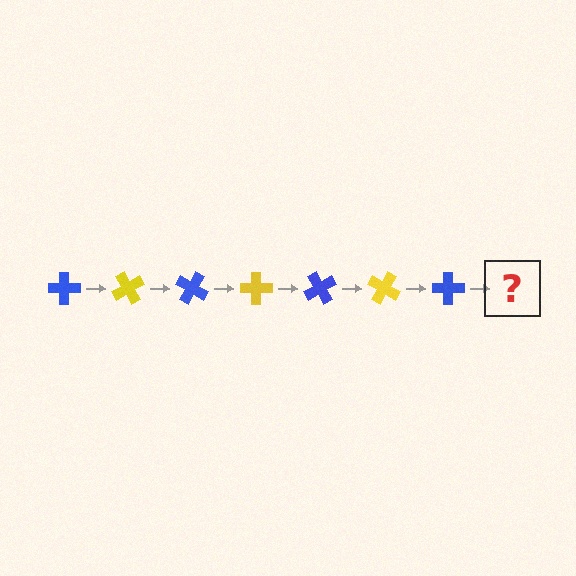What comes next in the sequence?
The next element should be a yellow cross, rotated 420 degrees from the start.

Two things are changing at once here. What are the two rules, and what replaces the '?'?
The two rules are that it rotates 60 degrees each step and the color cycles through blue and yellow. The '?' should be a yellow cross, rotated 420 degrees from the start.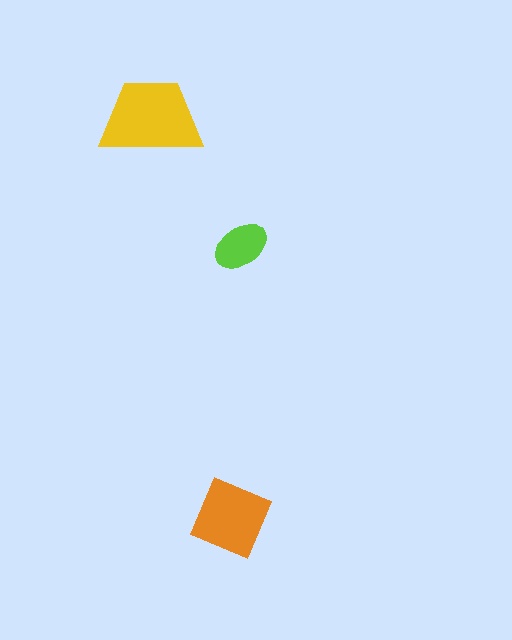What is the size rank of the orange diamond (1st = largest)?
2nd.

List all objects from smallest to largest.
The lime ellipse, the orange diamond, the yellow trapezoid.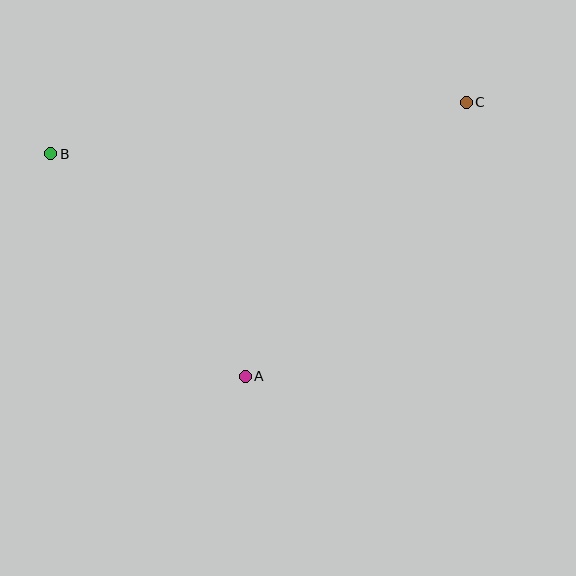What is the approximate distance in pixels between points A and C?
The distance between A and C is approximately 352 pixels.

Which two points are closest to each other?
Points A and B are closest to each other.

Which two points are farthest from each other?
Points B and C are farthest from each other.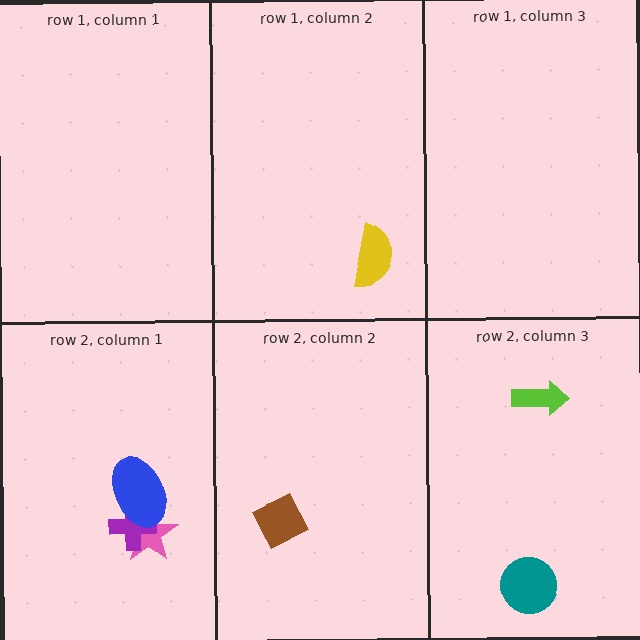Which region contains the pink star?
The row 2, column 1 region.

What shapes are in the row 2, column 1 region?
The pink star, the purple cross, the blue ellipse.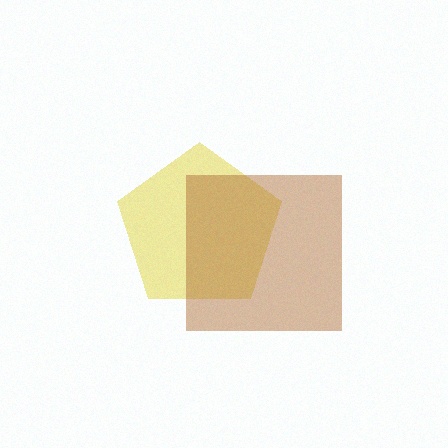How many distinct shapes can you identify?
There are 2 distinct shapes: a yellow pentagon, a brown square.